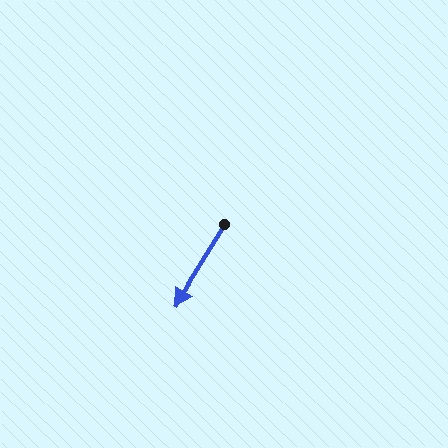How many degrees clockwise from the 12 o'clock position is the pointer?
Approximately 211 degrees.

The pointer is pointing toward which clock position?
Roughly 7 o'clock.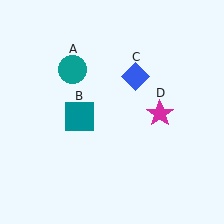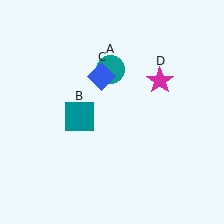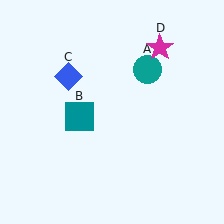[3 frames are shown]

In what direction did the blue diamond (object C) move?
The blue diamond (object C) moved left.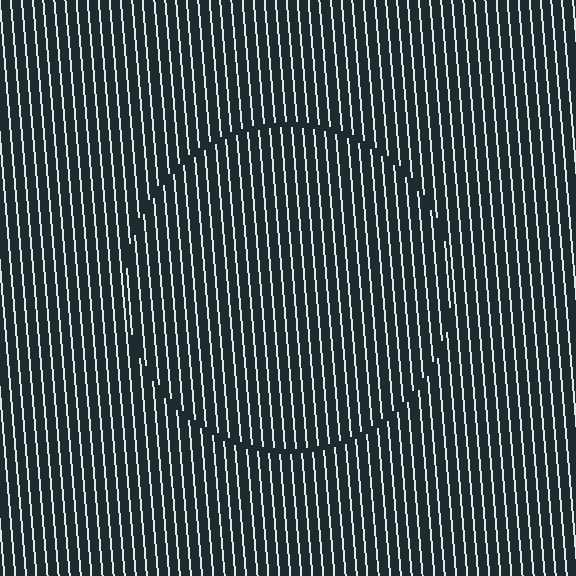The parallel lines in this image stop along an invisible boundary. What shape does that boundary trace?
An illusory circle. The interior of the shape contains the same grating, shifted by half a period — the contour is defined by the phase discontinuity where line-ends from the inner and outer gratings abut.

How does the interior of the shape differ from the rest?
The interior of the shape contains the same grating, shifted by half a period — the contour is defined by the phase discontinuity where line-ends from the inner and outer gratings abut.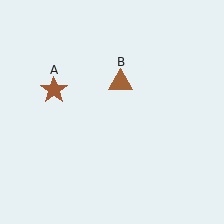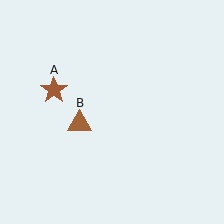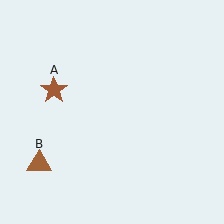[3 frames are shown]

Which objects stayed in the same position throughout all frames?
Brown star (object A) remained stationary.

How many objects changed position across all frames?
1 object changed position: brown triangle (object B).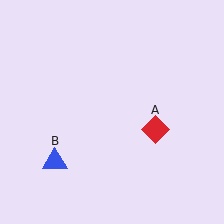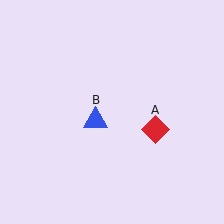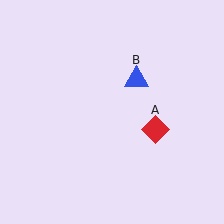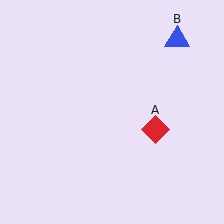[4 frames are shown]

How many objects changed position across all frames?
1 object changed position: blue triangle (object B).